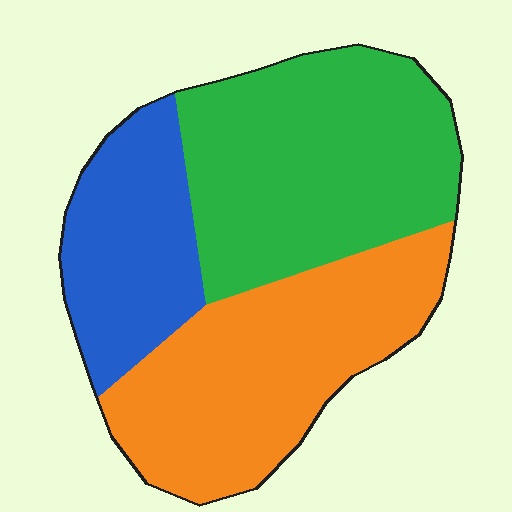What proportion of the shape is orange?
Orange covers around 35% of the shape.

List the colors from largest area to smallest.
From largest to smallest: green, orange, blue.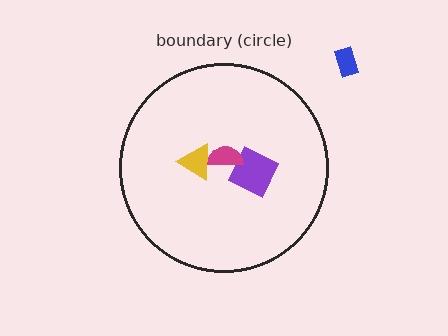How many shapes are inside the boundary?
3 inside, 1 outside.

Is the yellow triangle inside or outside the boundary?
Inside.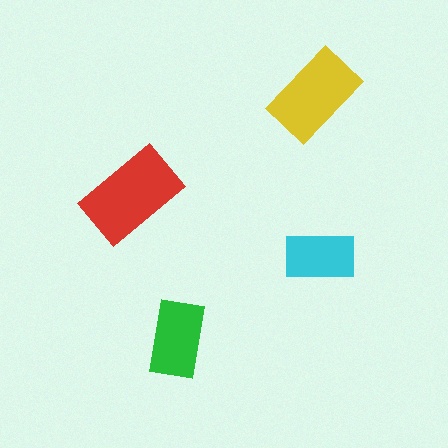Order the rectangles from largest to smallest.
the red one, the yellow one, the green one, the cyan one.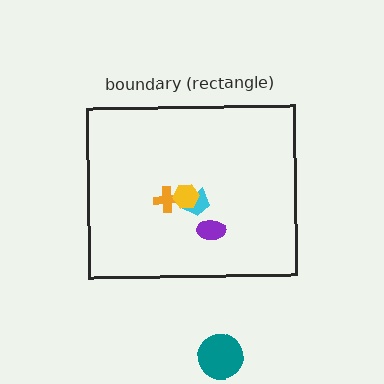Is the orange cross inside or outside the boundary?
Inside.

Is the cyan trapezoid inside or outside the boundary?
Inside.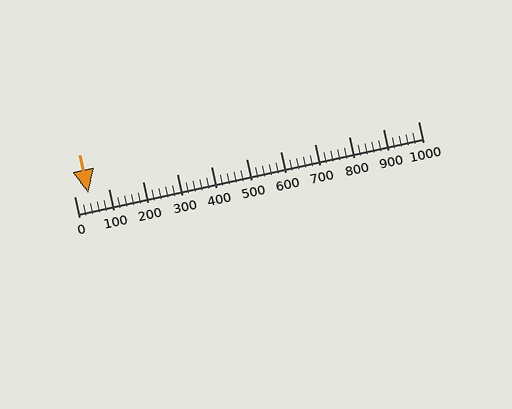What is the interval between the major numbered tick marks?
The major tick marks are spaced 100 units apart.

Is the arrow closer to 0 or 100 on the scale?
The arrow is closer to 0.